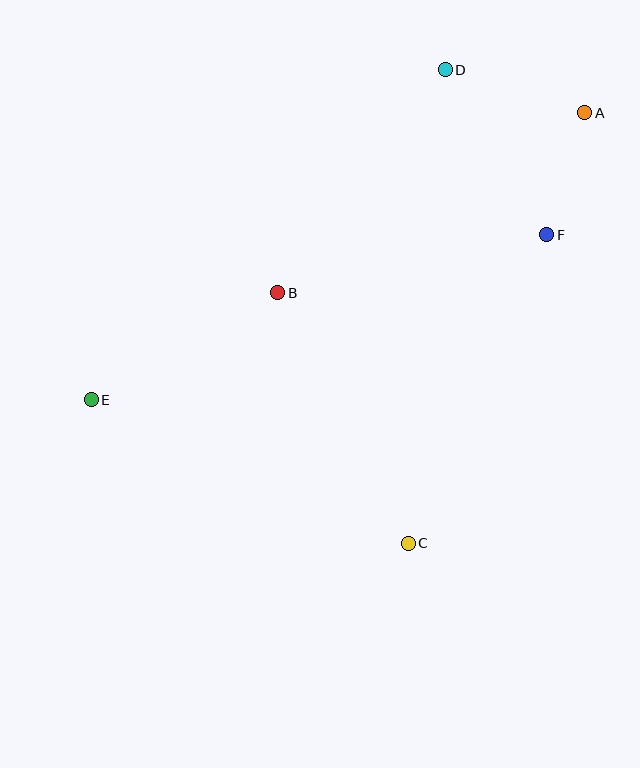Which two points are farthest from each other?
Points A and E are farthest from each other.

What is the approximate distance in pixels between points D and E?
The distance between D and E is approximately 484 pixels.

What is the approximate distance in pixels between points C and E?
The distance between C and E is approximately 348 pixels.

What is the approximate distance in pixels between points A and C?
The distance between A and C is approximately 465 pixels.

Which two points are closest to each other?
Points A and F are closest to each other.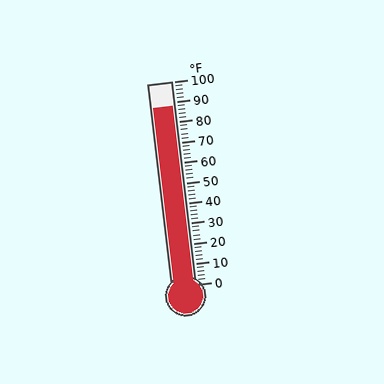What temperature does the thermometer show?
The thermometer shows approximately 88°F.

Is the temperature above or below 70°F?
The temperature is above 70°F.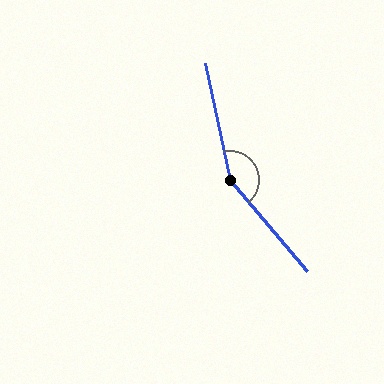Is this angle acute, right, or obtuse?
It is obtuse.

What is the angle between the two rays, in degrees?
Approximately 151 degrees.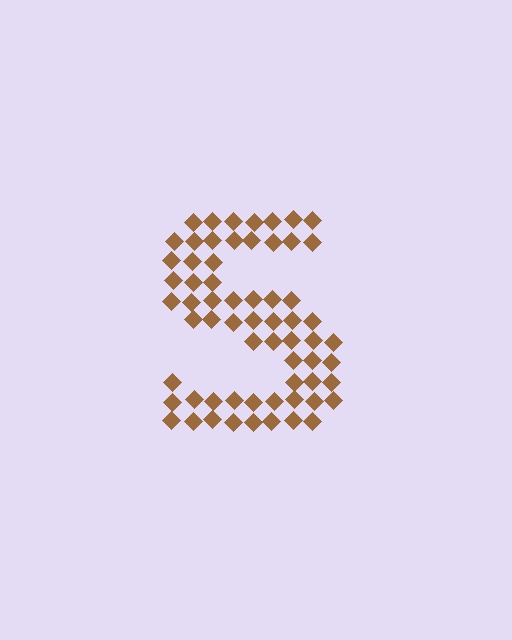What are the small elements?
The small elements are diamonds.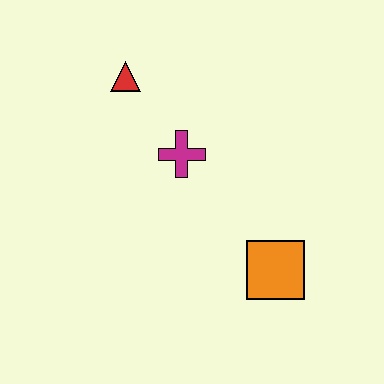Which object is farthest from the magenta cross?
The orange square is farthest from the magenta cross.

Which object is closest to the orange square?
The magenta cross is closest to the orange square.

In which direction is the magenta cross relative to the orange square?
The magenta cross is above the orange square.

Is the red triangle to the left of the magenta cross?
Yes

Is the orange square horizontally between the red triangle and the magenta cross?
No